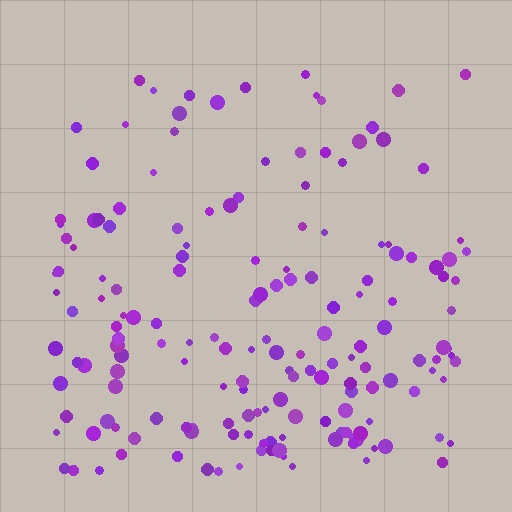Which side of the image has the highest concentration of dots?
The bottom.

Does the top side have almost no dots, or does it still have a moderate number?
Still a moderate number, just noticeably fewer than the bottom.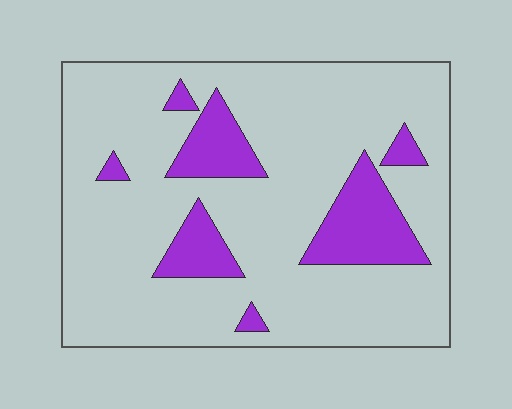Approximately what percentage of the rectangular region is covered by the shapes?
Approximately 15%.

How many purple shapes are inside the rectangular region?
7.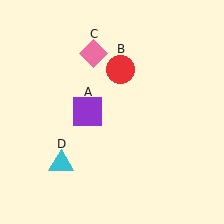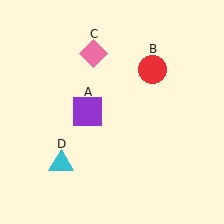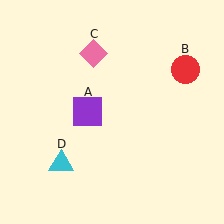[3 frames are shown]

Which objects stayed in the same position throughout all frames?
Purple square (object A) and pink diamond (object C) and cyan triangle (object D) remained stationary.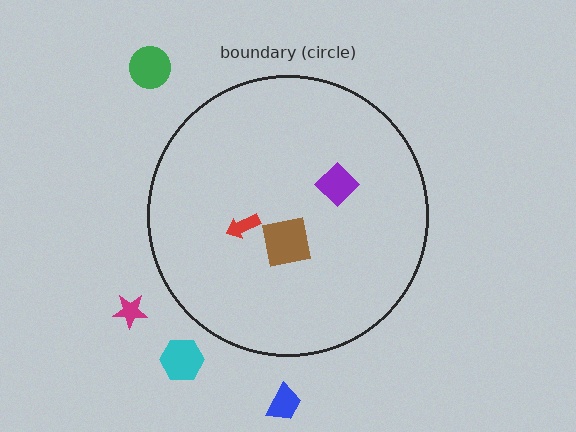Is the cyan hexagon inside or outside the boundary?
Outside.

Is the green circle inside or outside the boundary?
Outside.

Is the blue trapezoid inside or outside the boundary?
Outside.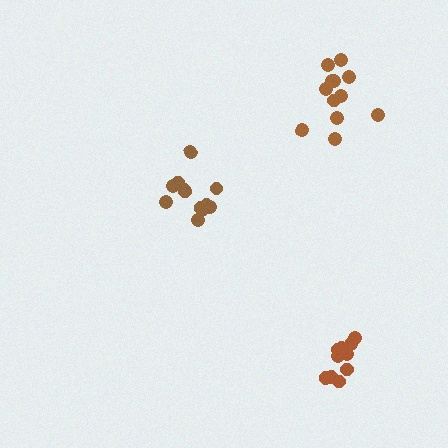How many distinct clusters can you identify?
There are 3 distinct clusters.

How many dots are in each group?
Group 1: 12 dots, Group 2: 10 dots, Group 3: 12 dots (34 total).